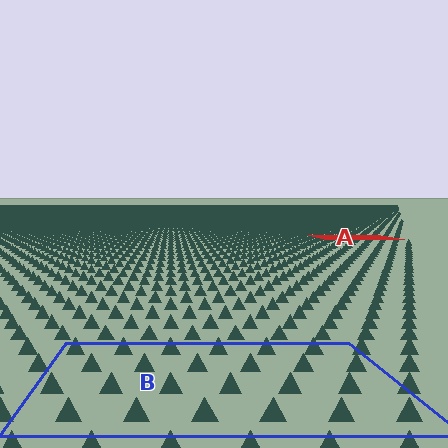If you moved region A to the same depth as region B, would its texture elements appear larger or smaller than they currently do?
They would appear larger. At a closer depth, the same texture elements are projected at a bigger on-screen size.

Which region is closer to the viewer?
Region B is closer. The texture elements there are larger and more spread out.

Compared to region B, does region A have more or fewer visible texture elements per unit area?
Region A has more texture elements per unit area — they are packed more densely because it is farther away.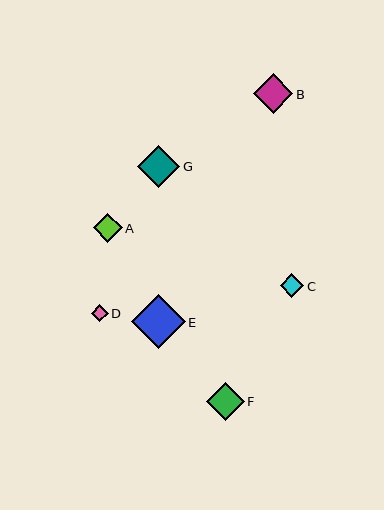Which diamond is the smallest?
Diamond D is the smallest with a size of approximately 17 pixels.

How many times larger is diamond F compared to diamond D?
Diamond F is approximately 2.2 times the size of diamond D.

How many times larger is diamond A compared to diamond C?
Diamond A is approximately 1.2 times the size of diamond C.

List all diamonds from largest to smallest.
From largest to smallest: E, G, B, F, A, C, D.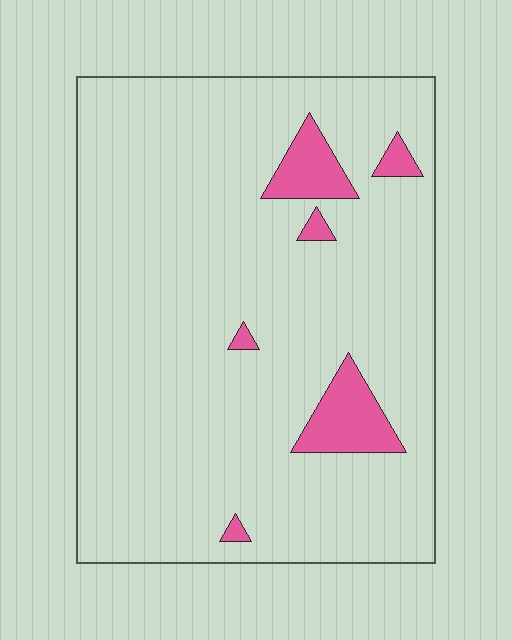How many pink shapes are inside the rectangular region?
6.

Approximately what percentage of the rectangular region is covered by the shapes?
Approximately 10%.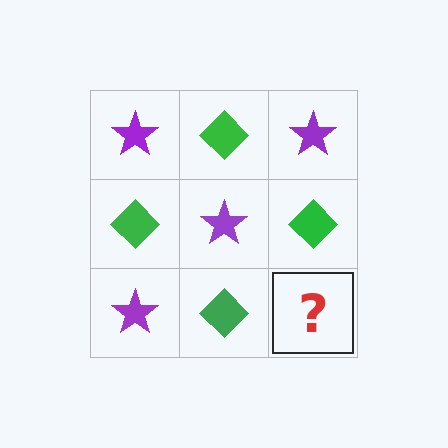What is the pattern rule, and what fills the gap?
The rule is that it alternates purple star and green diamond in a checkerboard pattern. The gap should be filled with a purple star.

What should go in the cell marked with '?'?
The missing cell should contain a purple star.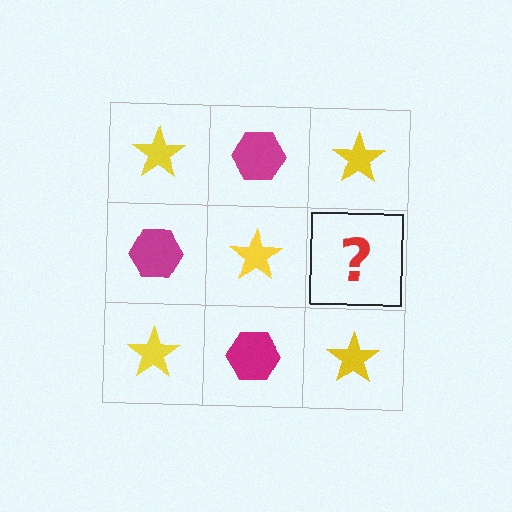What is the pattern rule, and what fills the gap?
The rule is that it alternates yellow star and magenta hexagon in a checkerboard pattern. The gap should be filled with a magenta hexagon.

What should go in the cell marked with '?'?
The missing cell should contain a magenta hexagon.